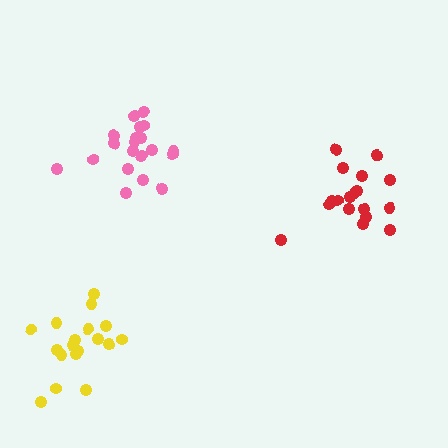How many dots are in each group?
Group 1: 18 dots, Group 2: 20 dots, Group 3: 18 dots (56 total).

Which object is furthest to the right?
The red cluster is rightmost.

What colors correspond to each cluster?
The clusters are colored: yellow, pink, red.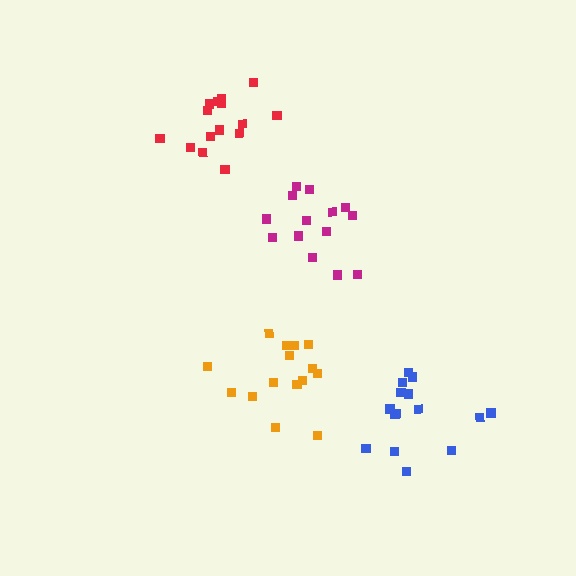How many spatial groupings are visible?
There are 4 spatial groupings.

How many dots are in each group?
Group 1: 15 dots, Group 2: 15 dots, Group 3: 14 dots, Group 4: 15 dots (59 total).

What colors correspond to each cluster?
The clusters are colored: red, blue, magenta, orange.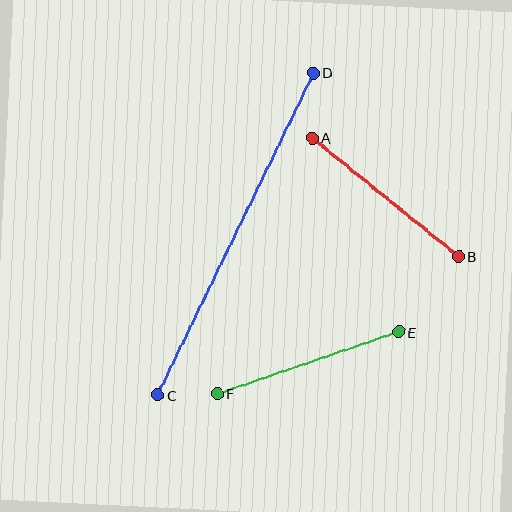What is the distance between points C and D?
The distance is approximately 358 pixels.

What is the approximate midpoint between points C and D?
The midpoint is at approximately (235, 234) pixels.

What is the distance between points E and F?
The distance is approximately 192 pixels.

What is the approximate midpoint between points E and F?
The midpoint is at approximately (308, 363) pixels.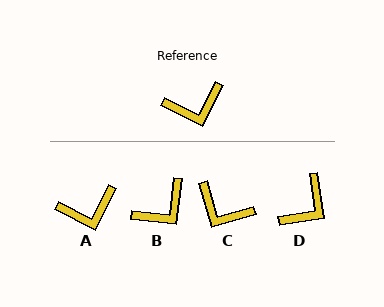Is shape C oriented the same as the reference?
No, it is off by about 47 degrees.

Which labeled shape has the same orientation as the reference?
A.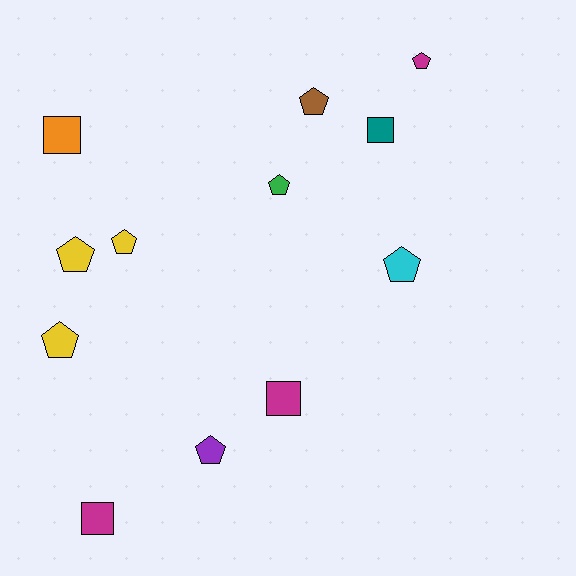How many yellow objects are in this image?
There are 3 yellow objects.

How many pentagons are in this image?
There are 8 pentagons.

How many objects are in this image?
There are 12 objects.